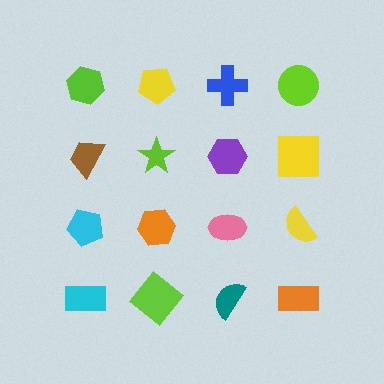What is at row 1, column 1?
A lime hexagon.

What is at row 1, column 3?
A blue cross.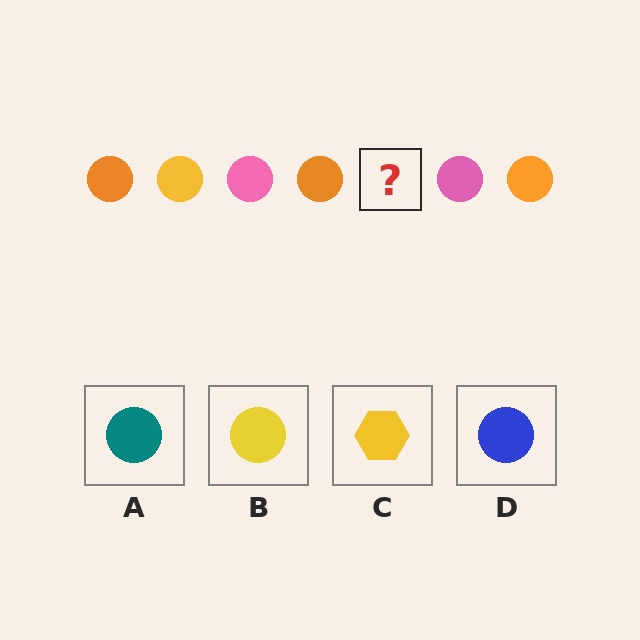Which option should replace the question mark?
Option B.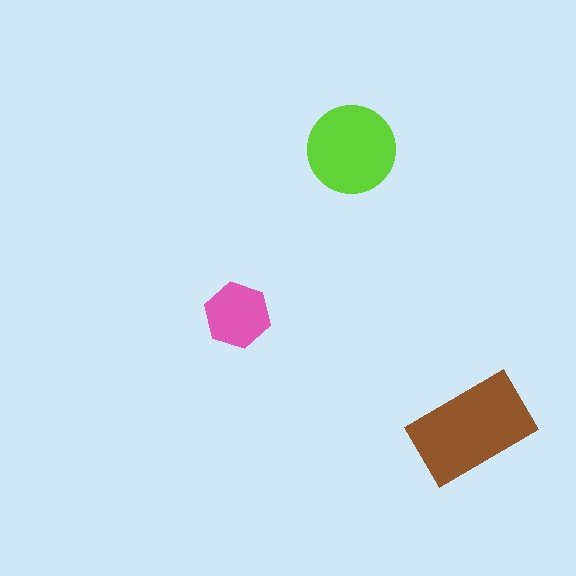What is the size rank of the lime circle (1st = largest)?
2nd.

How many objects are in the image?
There are 3 objects in the image.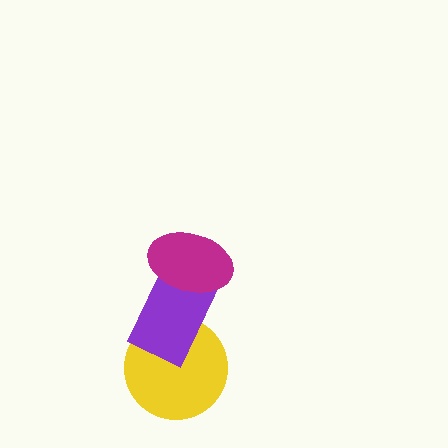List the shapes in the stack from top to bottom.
From top to bottom: the magenta ellipse, the purple rectangle, the yellow circle.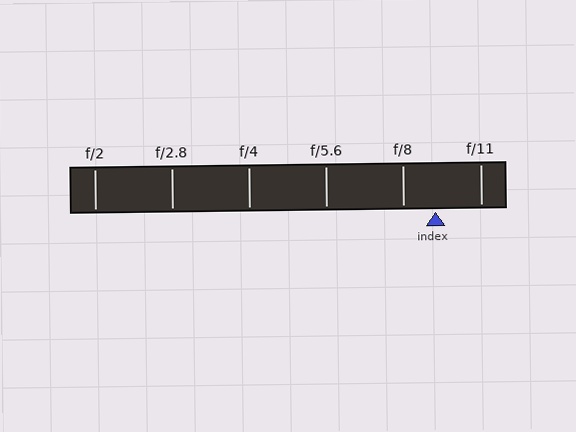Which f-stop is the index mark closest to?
The index mark is closest to f/8.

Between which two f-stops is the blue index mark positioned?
The index mark is between f/8 and f/11.